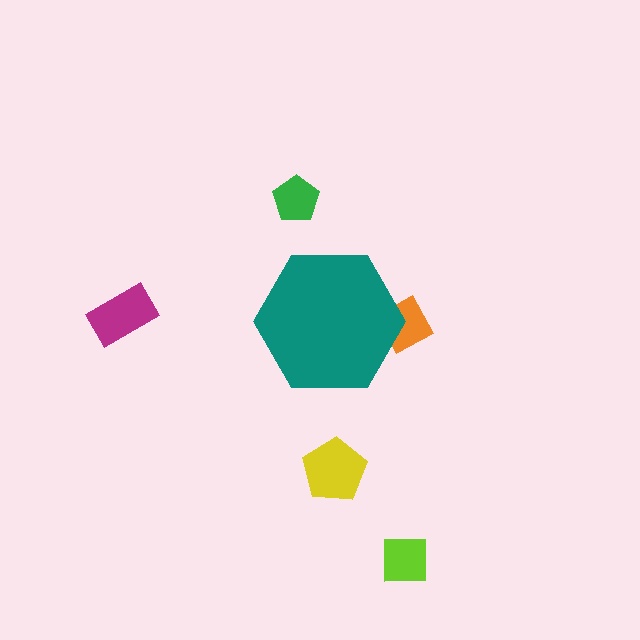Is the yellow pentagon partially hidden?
No, the yellow pentagon is fully visible.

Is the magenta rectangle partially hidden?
No, the magenta rectangle is fully visible.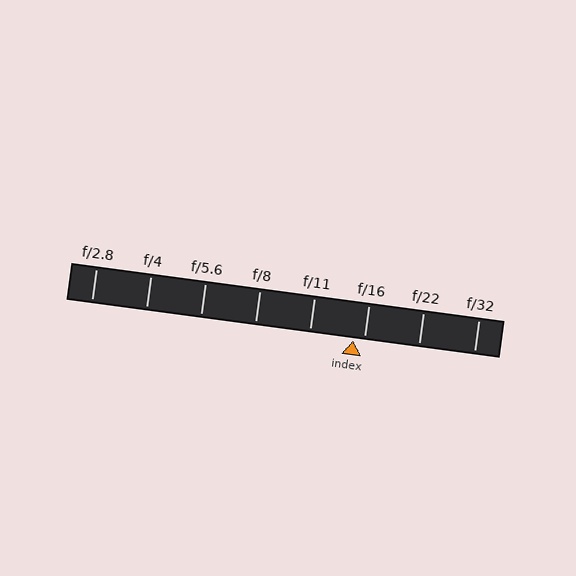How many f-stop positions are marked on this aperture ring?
There are 8 f-stop positions marked.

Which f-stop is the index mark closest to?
The index mark is closest to f/16.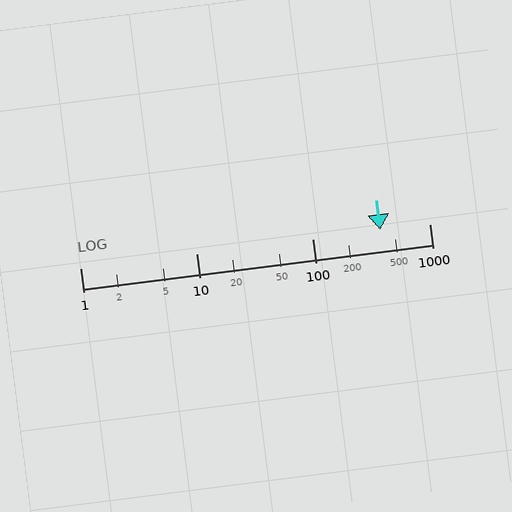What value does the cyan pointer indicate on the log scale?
The pointer indicates approximately 380.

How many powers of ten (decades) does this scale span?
The scale spans 3 decades, from 1 to 1000.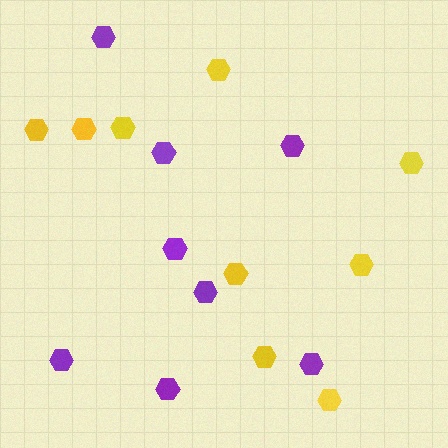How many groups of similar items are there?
There are 2 groups: one group of purple hexagons (8) and one group of yellow hexagons (9).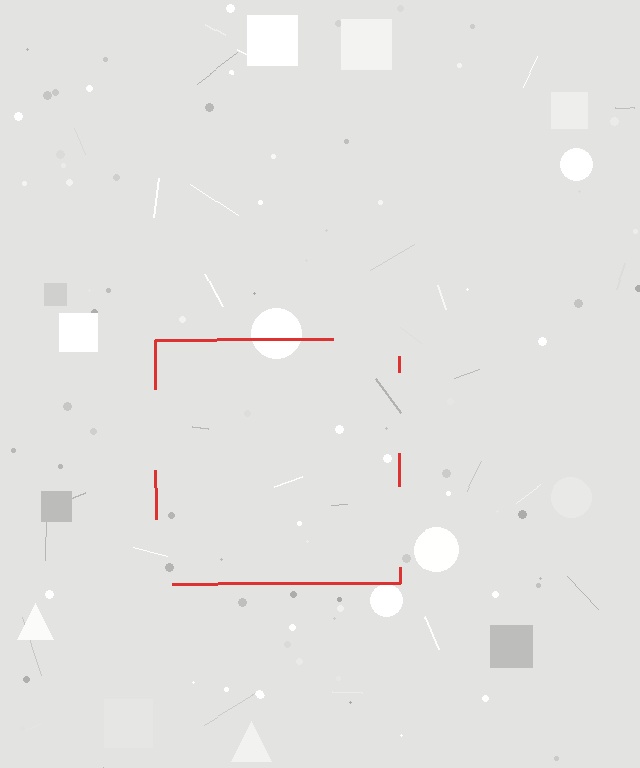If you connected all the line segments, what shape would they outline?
They would outline a square.